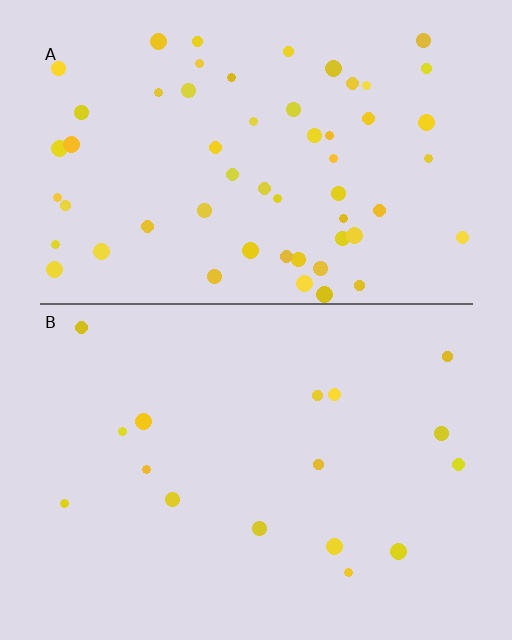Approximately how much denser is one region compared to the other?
Approximately 3.5× — region A over region B.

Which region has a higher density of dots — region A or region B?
A (the top).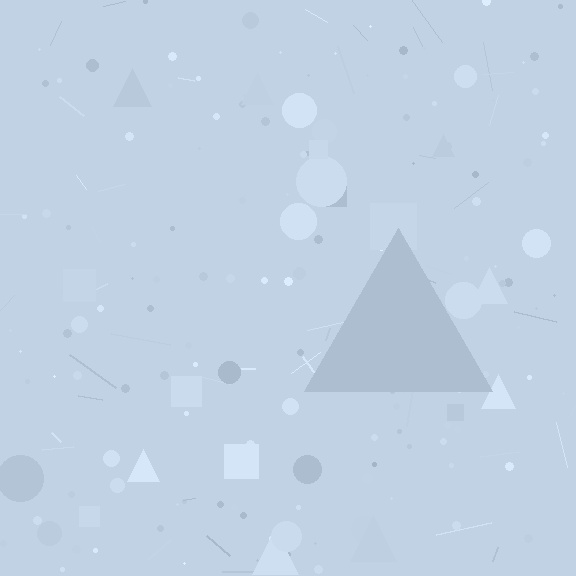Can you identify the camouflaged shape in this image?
The camouflaged shape is a triangle.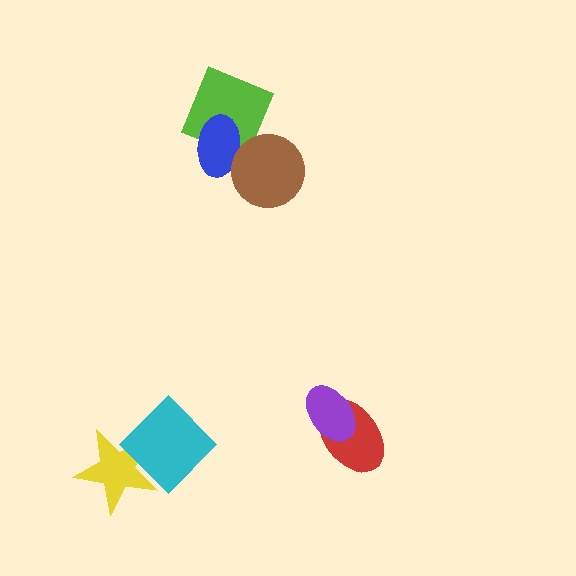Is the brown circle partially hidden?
No, no other shape covers it.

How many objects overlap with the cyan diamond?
1 object overlaps with the cyan diamond.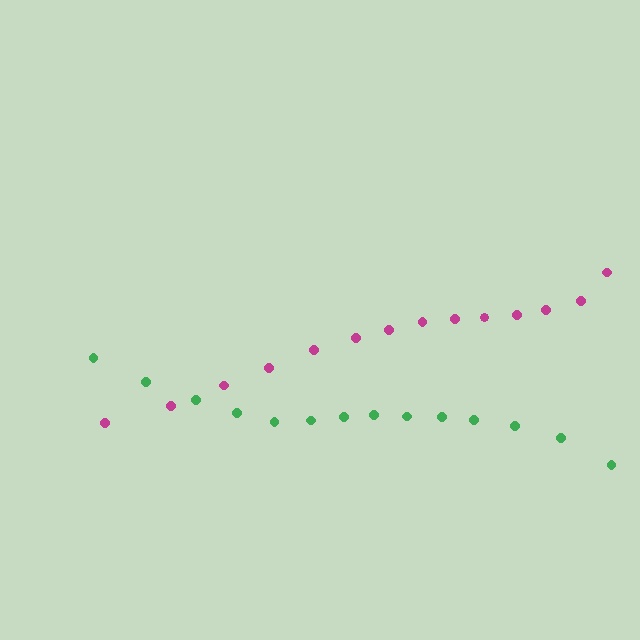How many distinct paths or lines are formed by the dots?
There are 2 distinct paths.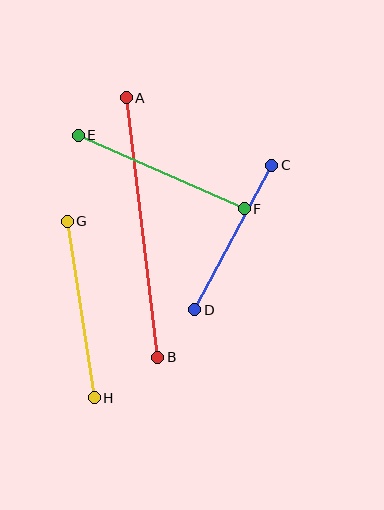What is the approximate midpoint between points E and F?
The midpoint is at approximately (161, 172) pixels.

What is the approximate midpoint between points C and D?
The midpoint is at approximately (233, 238) pixels.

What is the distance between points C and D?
The distance is approximately 164 pixels.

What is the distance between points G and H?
The distance is approximately 179 pixels.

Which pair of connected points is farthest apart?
Points A and B are farthest apart.